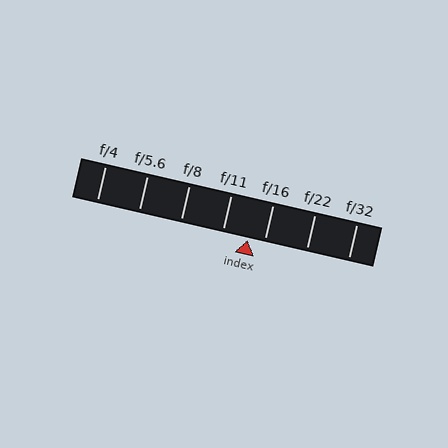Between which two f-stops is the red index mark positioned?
The index mark is between f/11 and f/16.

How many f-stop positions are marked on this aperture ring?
There are 7 f-stop positions marked.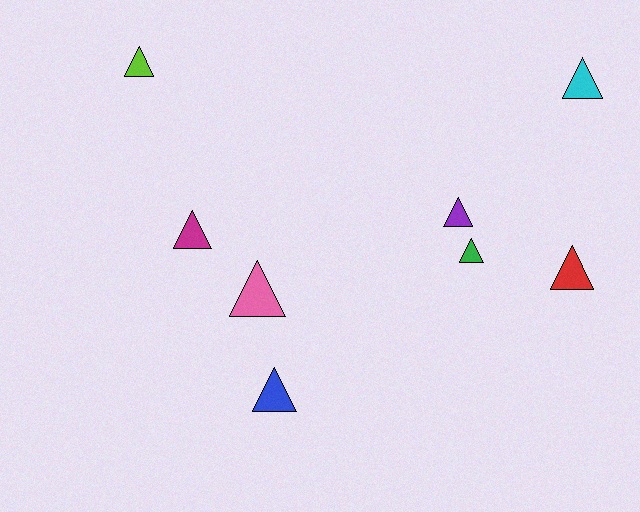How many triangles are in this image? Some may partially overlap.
There are 8 triangles.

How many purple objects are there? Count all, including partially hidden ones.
There is 1 purple object.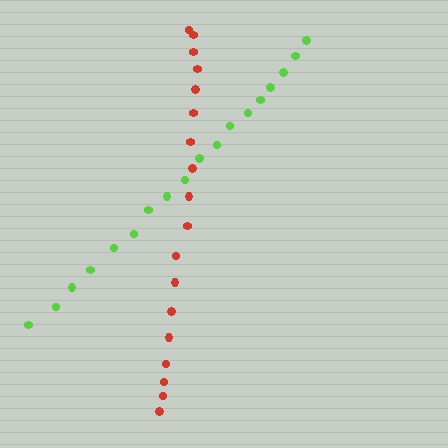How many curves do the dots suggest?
There are 2 distinct paths.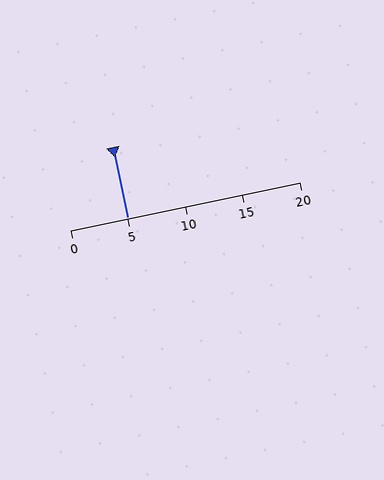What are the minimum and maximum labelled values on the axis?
The axis runs from 0 to 20.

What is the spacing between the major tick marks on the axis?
The major ticks are spaced 5 apart.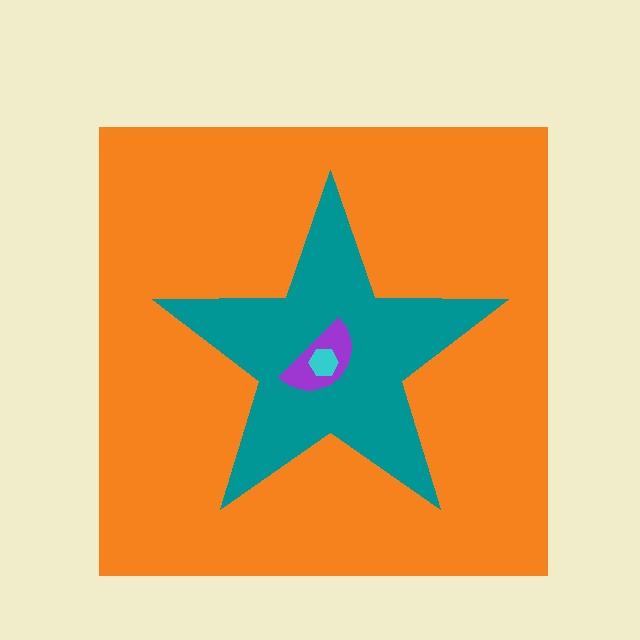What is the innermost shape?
The cyan hexagon.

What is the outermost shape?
The orange square.